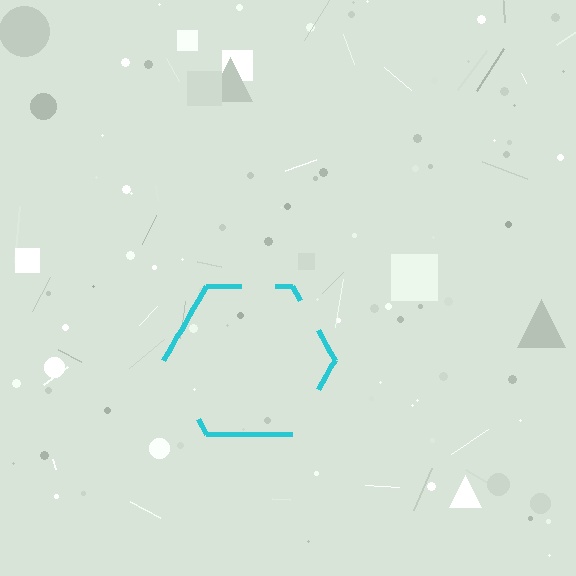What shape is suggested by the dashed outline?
The dashed outline suggests a hexagon.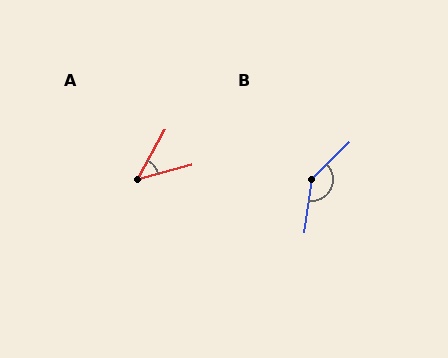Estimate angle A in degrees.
Approximately 46 degrees.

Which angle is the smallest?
A, at approximately 46 degrees.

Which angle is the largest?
B, at approximately 142 degrees.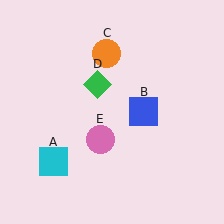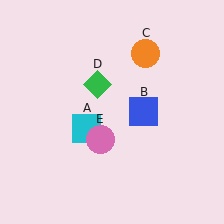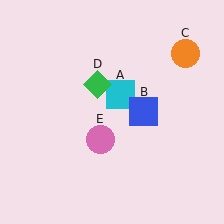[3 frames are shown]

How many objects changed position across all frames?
2 objects changed position: cyan square (object A), orange circle (object C).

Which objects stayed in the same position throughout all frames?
Blue square (object B) and green diamond (object D) and pink circle (object E) remained stationary.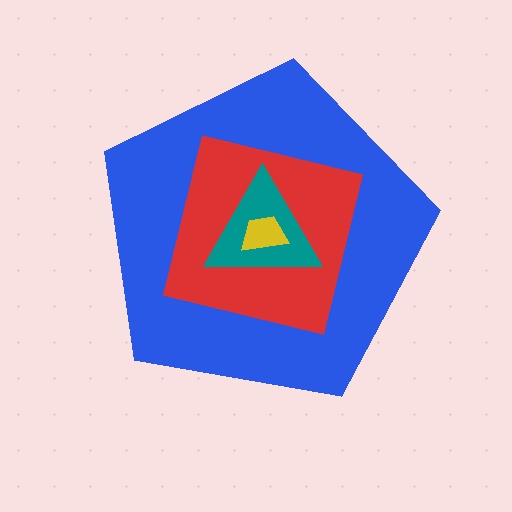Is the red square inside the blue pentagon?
Yes.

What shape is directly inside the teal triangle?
The yellow trapezoid.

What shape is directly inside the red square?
The teal triangle.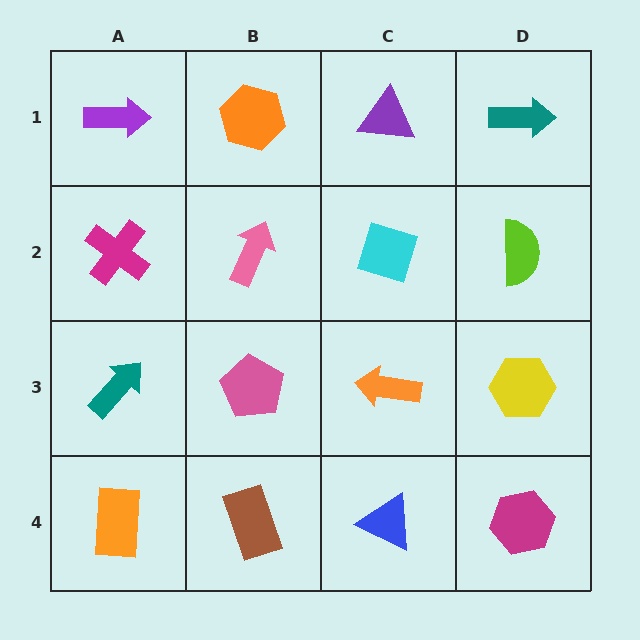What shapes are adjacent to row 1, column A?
A magenta cross (row 2, column A), an orange hexagon (row 1, column B).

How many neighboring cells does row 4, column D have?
2.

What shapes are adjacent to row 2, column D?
A teal arrow (row 1, column D), a yellow hexagon (row 3, column D), a cyan diamond (row 2, column C).